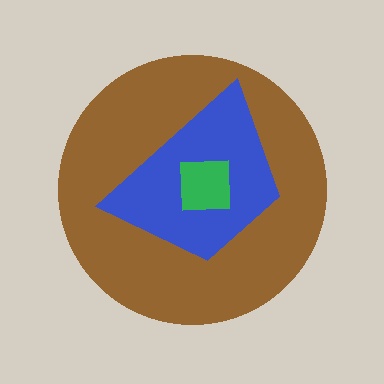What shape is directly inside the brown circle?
The blue trapezoid.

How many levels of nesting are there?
3.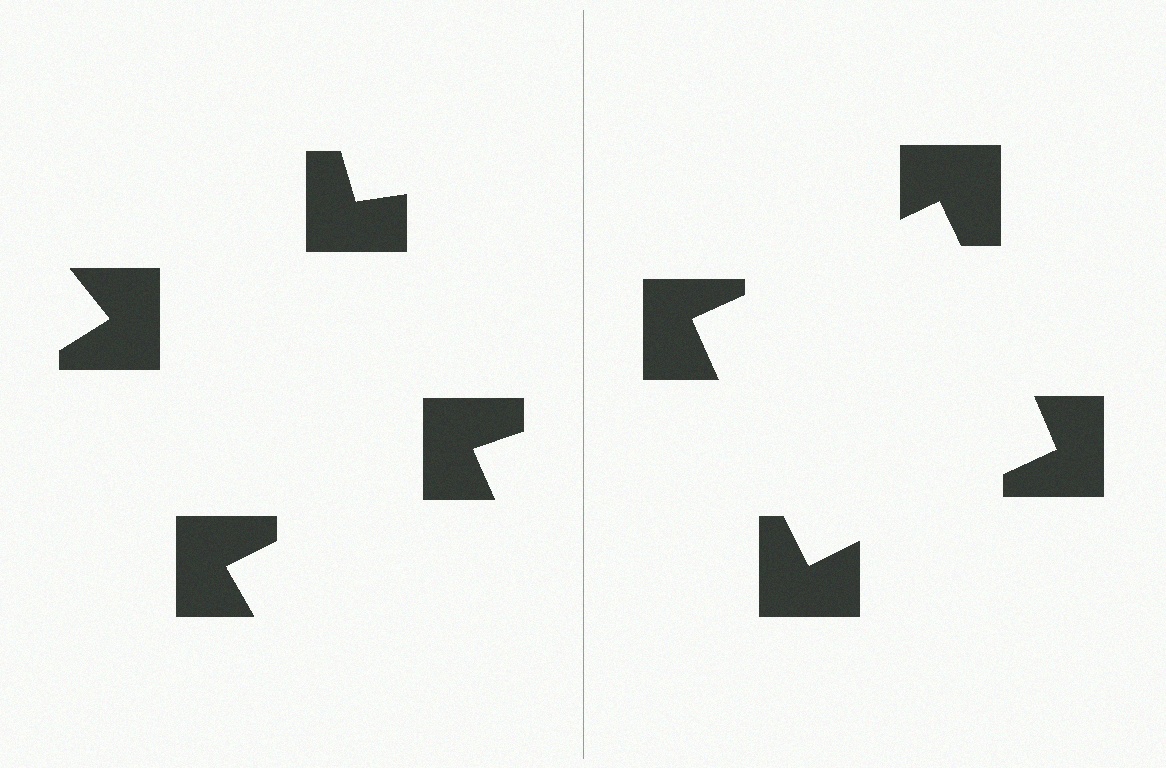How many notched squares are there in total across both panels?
8 — 4 on each side.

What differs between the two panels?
The notched squares are positioned identically on both sides; only the wedge orientations differ. On the right they align to a square; on the left they are misaligned.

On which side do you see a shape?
An illusory square appears on the right side. On the left side the wedge cuts are rotated, so no coherent shape forms.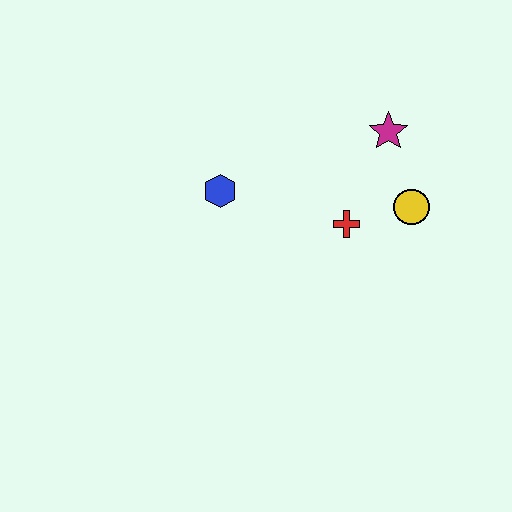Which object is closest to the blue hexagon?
The red cross is closest to the blue hexagon.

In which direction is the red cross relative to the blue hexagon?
The red cross is to the right of the blue hexagon.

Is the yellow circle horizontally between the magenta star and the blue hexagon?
No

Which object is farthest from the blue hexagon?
The yellow circle is farthest from the blue hexagon.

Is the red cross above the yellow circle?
No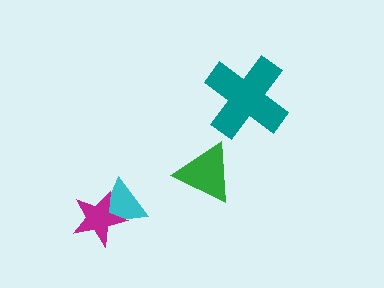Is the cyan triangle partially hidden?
Yes, it is partially covered by another shape.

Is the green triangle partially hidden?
No, no other shape covers it.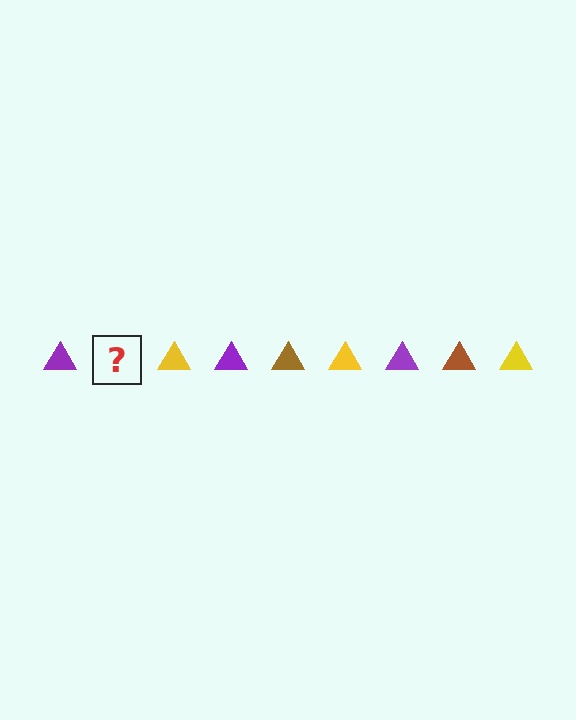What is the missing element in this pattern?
The missing element is a brown triangle.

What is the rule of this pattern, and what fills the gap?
The rule is that the pattern cycles through purple, brown, yellow triangles. The gap should be filled with a brown triangle.